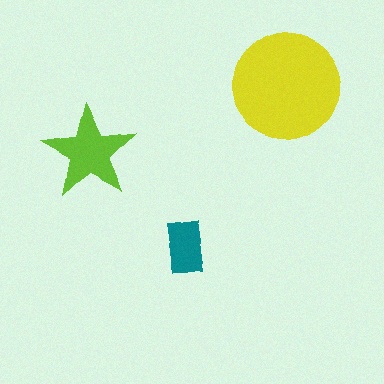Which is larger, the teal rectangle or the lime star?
The lime star.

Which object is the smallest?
The teal rectangle.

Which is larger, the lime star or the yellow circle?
The yellow circle.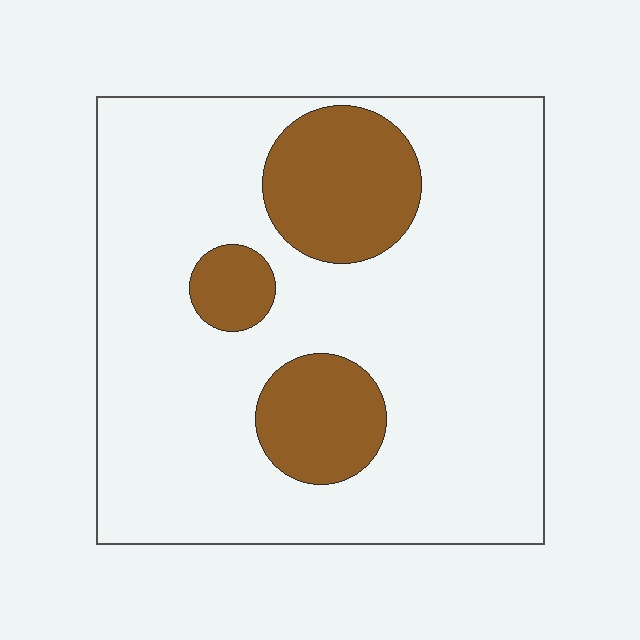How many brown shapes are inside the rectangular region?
3.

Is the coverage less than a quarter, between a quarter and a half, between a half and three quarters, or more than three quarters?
Less than a quarter.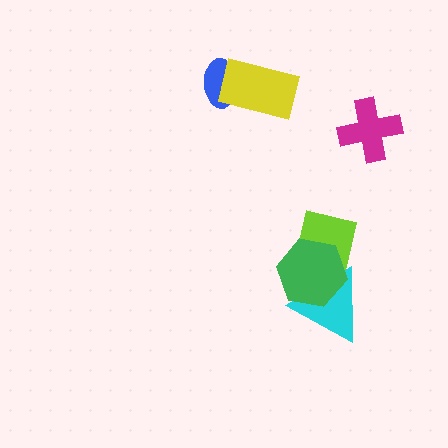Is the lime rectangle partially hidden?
Yes, it is partially covered by another shape.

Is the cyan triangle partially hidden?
Yes, it is partially covered by another shape.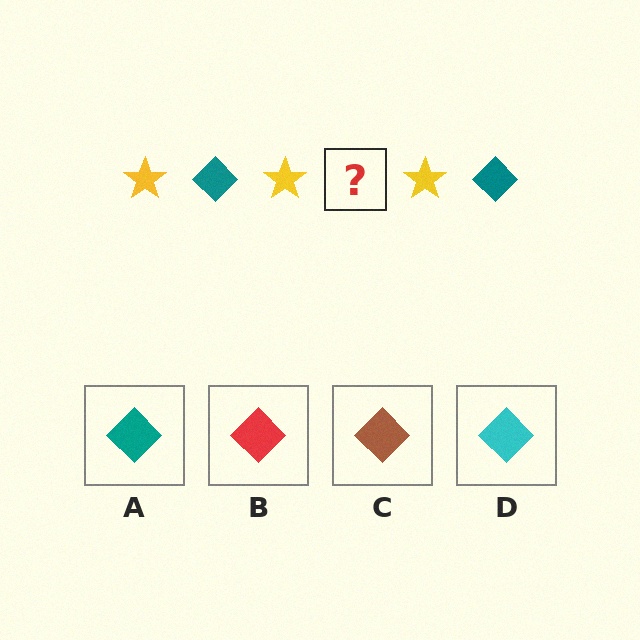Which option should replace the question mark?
Option A.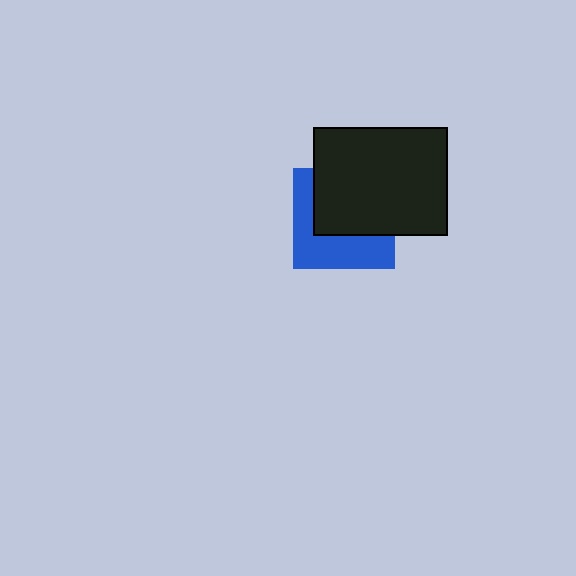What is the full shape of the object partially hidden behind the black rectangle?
The partially hidden object is a blue square.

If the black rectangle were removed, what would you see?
You would see the complete blue square.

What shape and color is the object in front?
The object in front is a black rectangle.